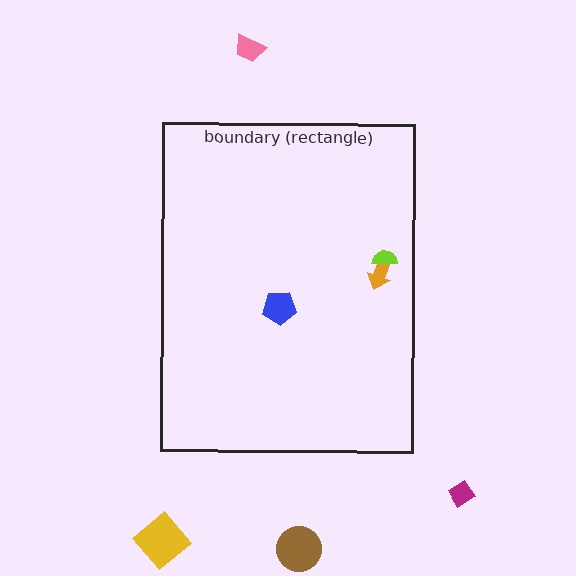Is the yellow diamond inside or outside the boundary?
Outside.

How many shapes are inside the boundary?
3 inside, 4 outside.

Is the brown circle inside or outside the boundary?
Outside.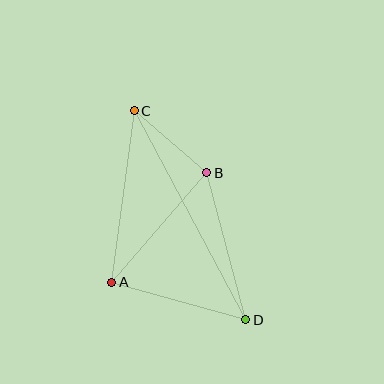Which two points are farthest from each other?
Points C and D are farthest from each other.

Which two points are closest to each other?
Points B and C are closest to each other.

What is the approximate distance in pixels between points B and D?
The distance between B and D is approximately 152 pixels.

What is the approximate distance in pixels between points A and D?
The distance between A and D is approximately 139 pixels.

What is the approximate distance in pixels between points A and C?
The distance between A and C is approximately 173 pixels.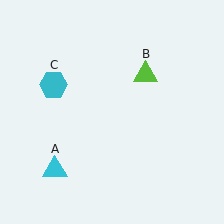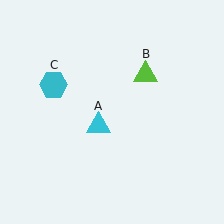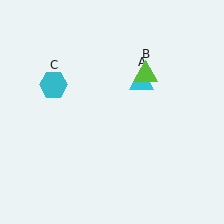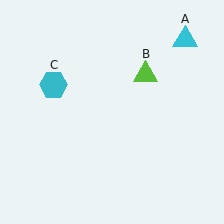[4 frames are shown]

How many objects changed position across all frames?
1 object changed position: cyan triangle (object A).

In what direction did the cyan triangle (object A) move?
The cyan triangle (object A) moved up and to the right.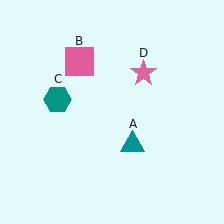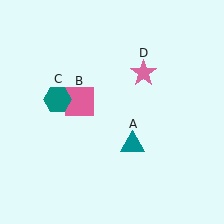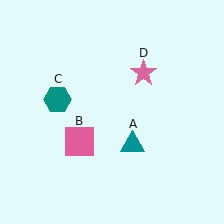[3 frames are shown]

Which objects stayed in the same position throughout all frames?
Teal triangle (object A) and teal hexagon (object C) and pink star (object D) remained stationary.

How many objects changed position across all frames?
1 object changed position: pink square (object B).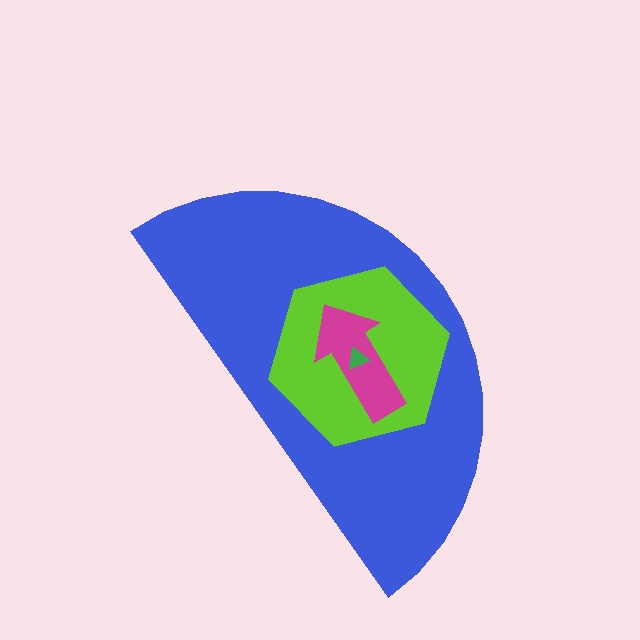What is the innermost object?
The green triangle.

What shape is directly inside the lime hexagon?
The magenta arrow.